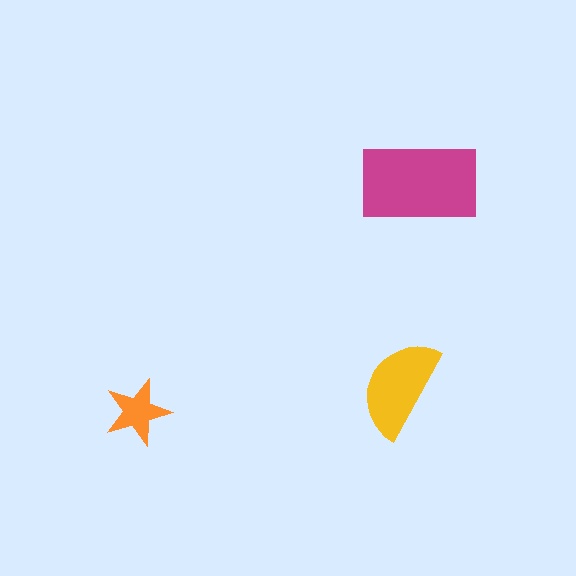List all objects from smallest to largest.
The orange star, the yellow semicircle, the magenta rectangle.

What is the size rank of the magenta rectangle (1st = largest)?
1st.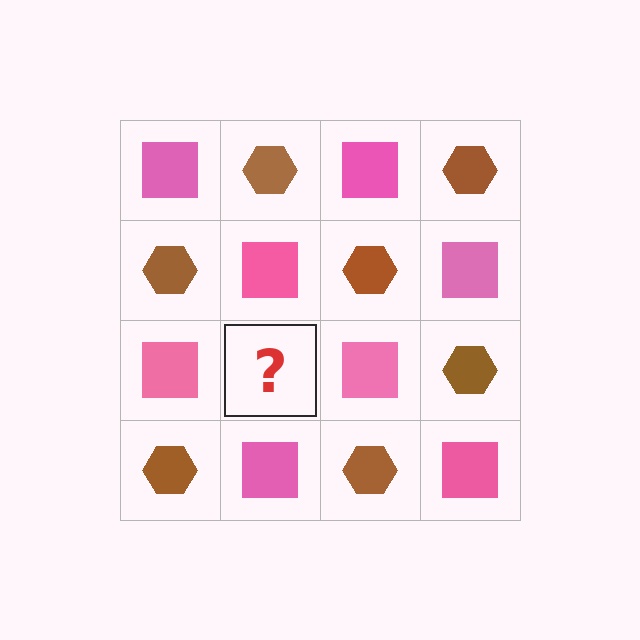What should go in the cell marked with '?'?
The missing cell should contain a brown hexagon.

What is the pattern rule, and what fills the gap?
The rule is that it alternates pink square and brown hexagon in a checkerboard pattern. The gap should be filled with a brown hexagon.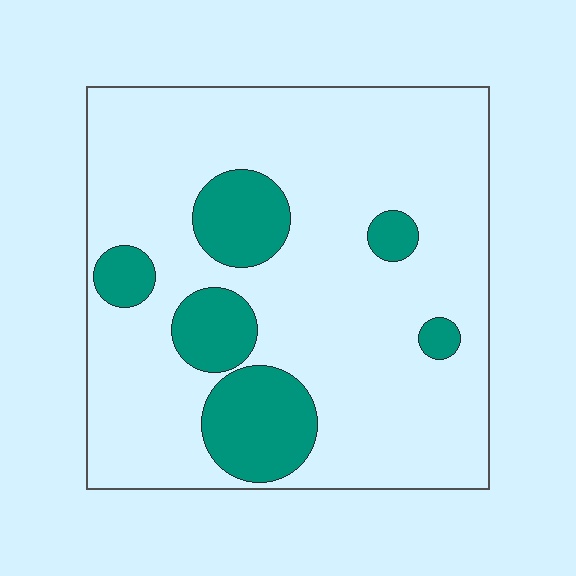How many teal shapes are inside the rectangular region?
6.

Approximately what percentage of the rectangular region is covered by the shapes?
Approximately 20%.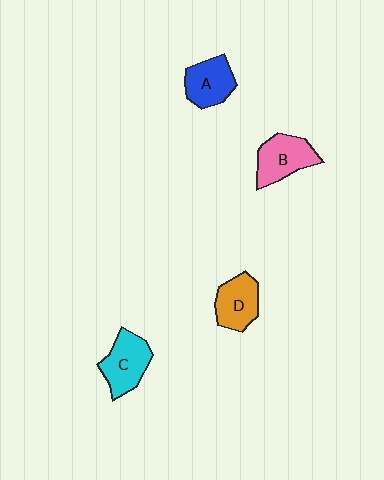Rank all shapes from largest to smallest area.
From largest to smallest: C (cyan), B (pink), D (orange), A (blue).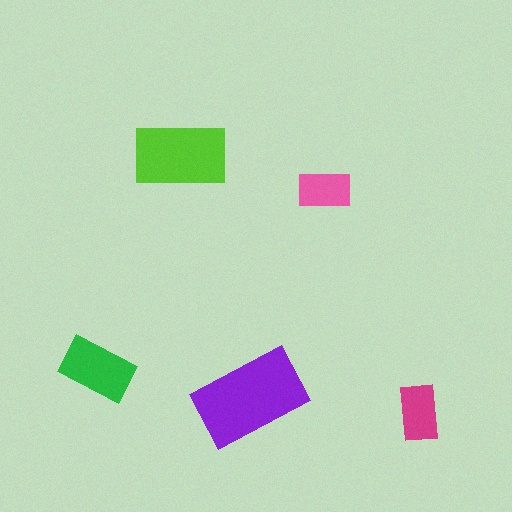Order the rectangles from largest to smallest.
the purple one, the lime one, the green one, the magenta one, the pink one.